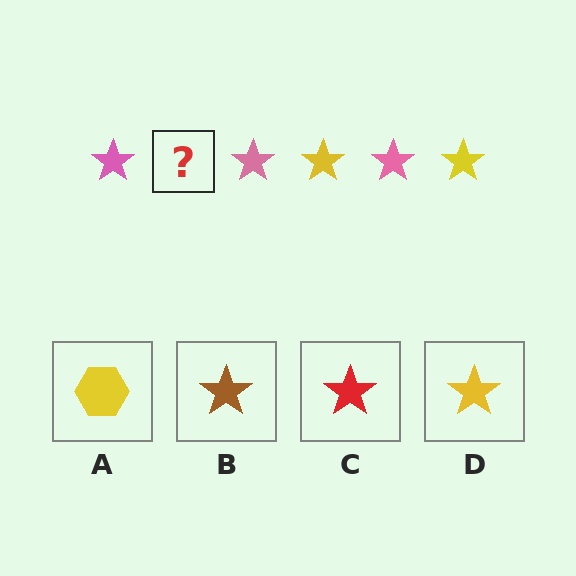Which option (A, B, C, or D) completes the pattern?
D.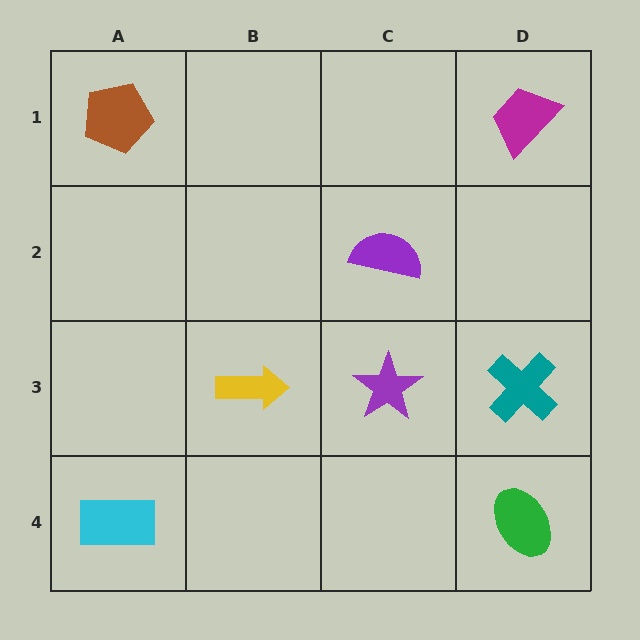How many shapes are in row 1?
2 shapes.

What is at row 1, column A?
A brown pentagon.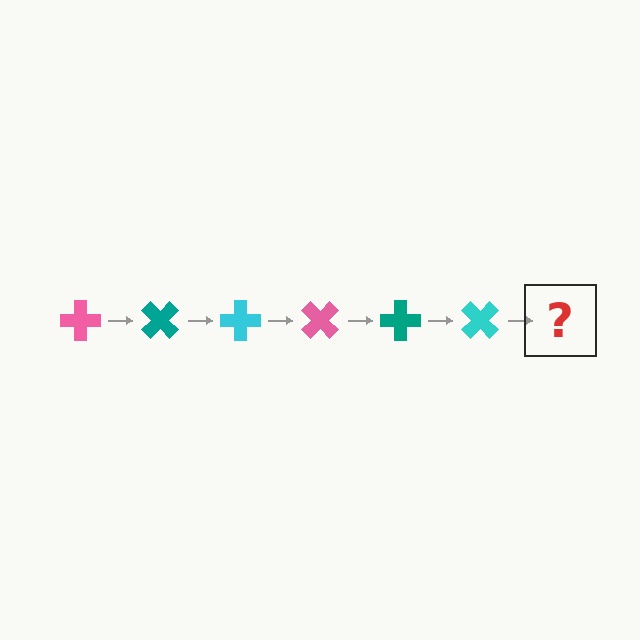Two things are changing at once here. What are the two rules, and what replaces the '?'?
The two rules are that it rotates 45 degrees each step and the color cycles through pink, teal, and cyan. The '?' should be a pink cross, rotated 270 degrees from the start.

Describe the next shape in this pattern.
It should be a pink cross, rotated 270 degrees from the start.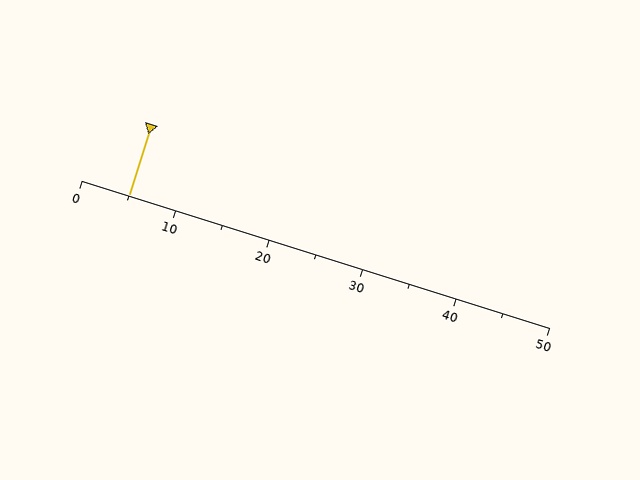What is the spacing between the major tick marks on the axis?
The major ticks are spaced 10 apart.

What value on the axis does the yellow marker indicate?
The marker indicates approximately 5.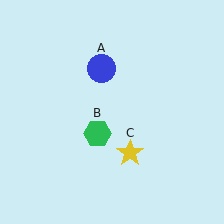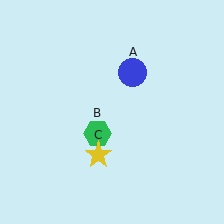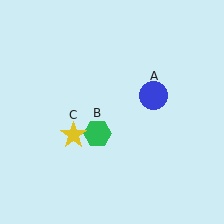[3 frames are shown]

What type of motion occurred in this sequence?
The blue circle (object A), yellow star (object C) rotated clockwise around the center of the scene.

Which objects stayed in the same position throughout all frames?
Green hexagon (object B) remained stationary.